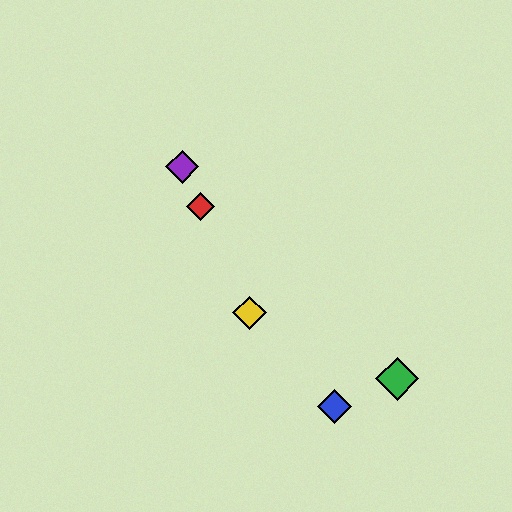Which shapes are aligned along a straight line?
The red diamond, the yellow diamond, the purple diamond are aligned along a straight line.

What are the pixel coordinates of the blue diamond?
The blue diamond is at (335, 406).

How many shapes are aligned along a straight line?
3 shapes (the red diamond, the yellow diamond, the purple diamond) are aligned along a straight line.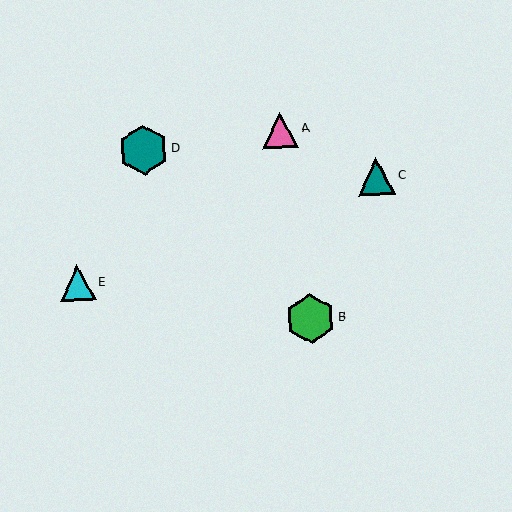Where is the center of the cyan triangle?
The center of the cyan triangle is at (77, 283).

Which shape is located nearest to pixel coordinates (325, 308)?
The green hexagon (labeled B) at (311, 319) is nearest to that location.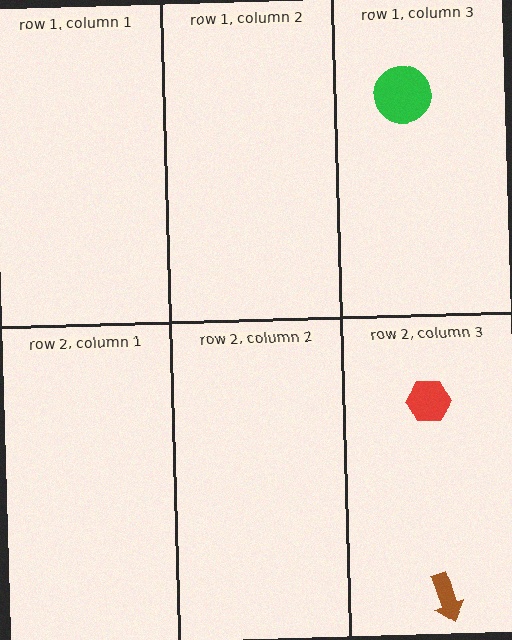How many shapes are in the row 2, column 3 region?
2.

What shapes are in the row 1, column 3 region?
The green circle.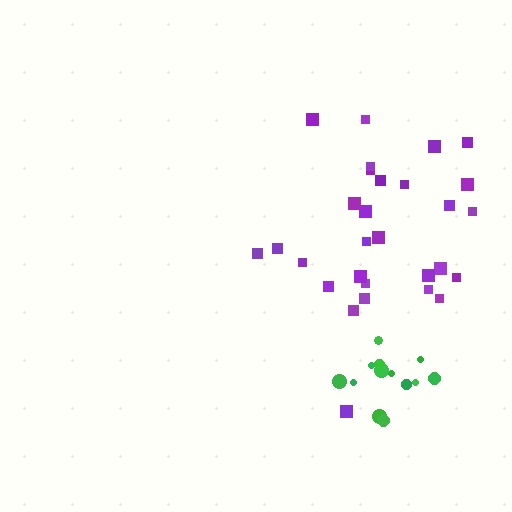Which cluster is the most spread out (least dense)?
Purple.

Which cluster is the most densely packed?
Green.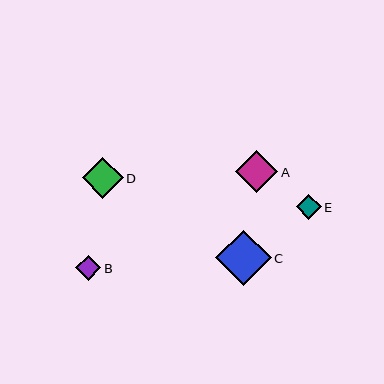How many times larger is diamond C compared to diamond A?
Diamond C is approximately 1.3 times the size of diamond A.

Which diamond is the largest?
Diamond C is the largest with a size of approximately 56 pixels.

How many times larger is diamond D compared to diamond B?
Diamond D is approximately 1.6 times the size of diamond B.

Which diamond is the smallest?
Diamond E is the smallest with a size of approximately 25 pixels.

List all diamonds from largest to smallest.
From largest to smallest: C, A, D, B, E.